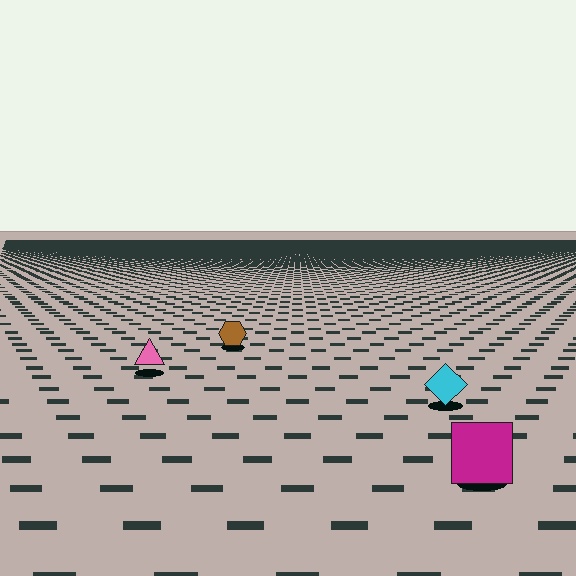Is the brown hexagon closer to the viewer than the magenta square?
No. The magenta square is closer — you can tell from the texture gradient: the ground texture is coarser near it.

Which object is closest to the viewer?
The magenta square is closest. The texture marks near it are larger and more spread out.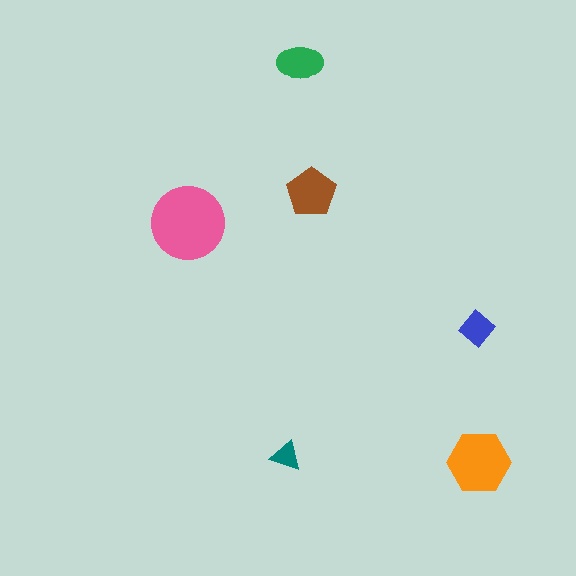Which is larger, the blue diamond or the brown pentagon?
The brown pentagon.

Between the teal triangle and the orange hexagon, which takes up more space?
The orange hexagon.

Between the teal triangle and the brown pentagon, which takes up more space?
The brown pentagon.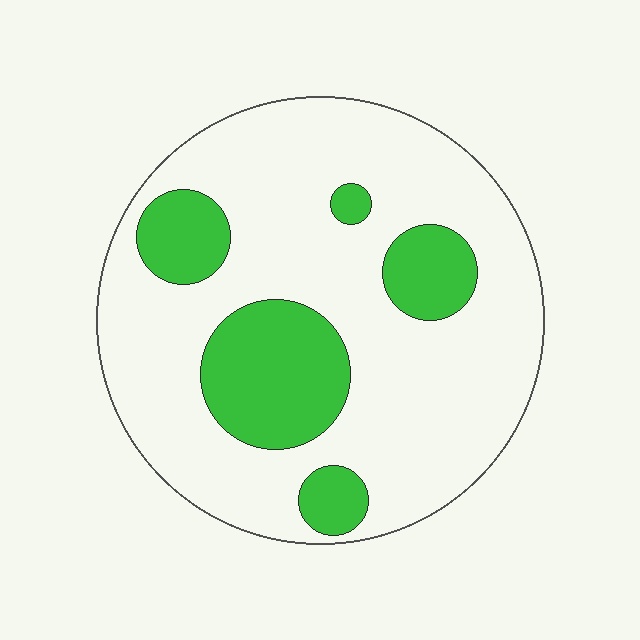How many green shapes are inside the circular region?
5.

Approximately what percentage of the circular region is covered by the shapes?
Approximately 25%.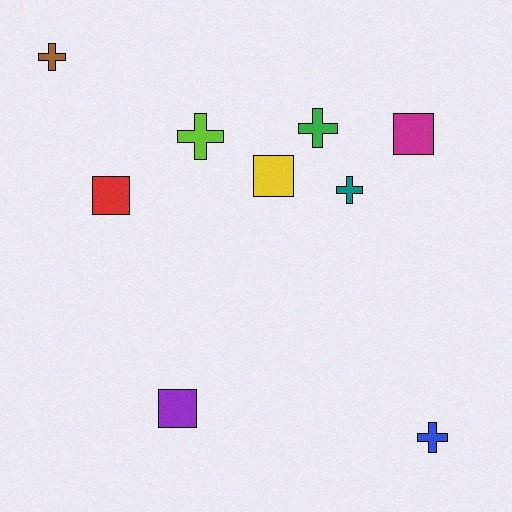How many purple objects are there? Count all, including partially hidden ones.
There is 1 purple object.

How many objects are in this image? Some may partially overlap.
There are 9 objects.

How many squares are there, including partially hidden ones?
There are 4 squares.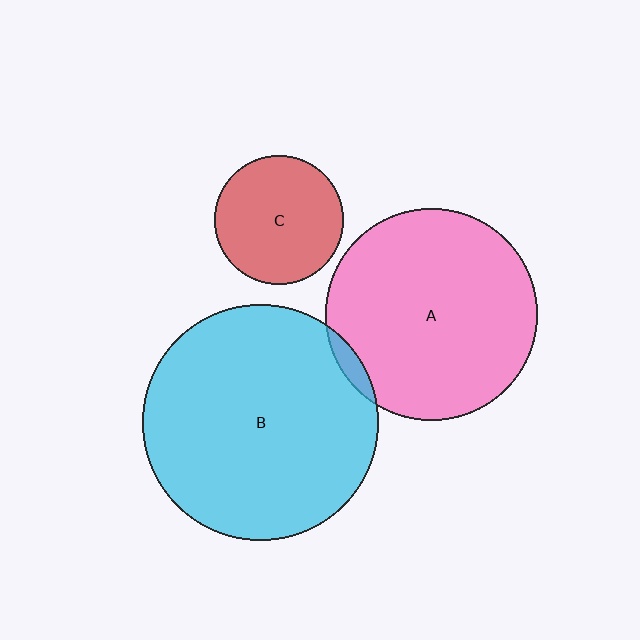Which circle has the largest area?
Circle B (cyan).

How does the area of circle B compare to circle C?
Approximately 3.4 times.